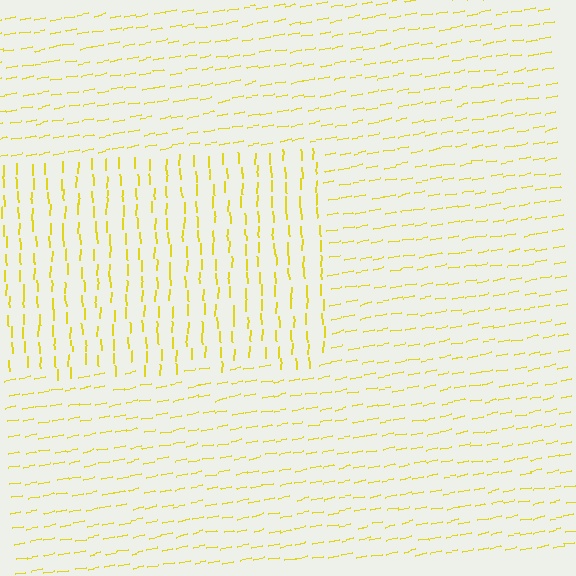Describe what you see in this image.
The image is filled with small yellow line segments. A rectangle region in the image has lines oriented differently from the surrounding lines, creating a visible texture boundary.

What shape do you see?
I see a rectangle.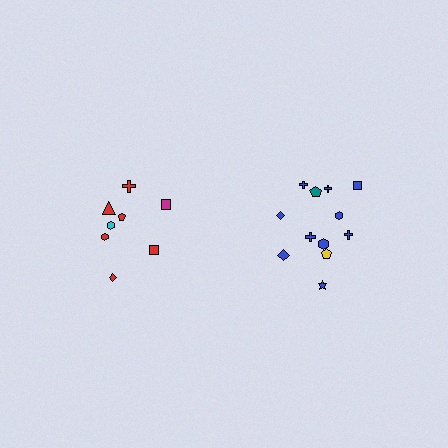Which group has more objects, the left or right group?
The right group.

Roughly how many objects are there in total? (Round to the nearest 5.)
Roughly 20 objects in total.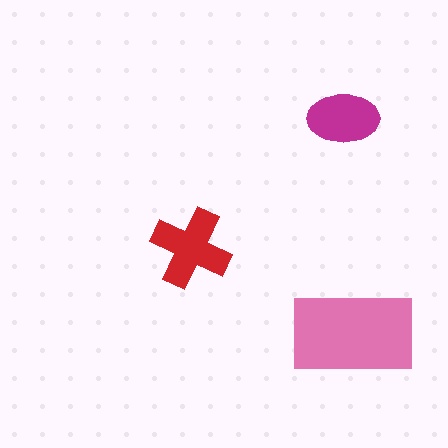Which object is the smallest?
The magenta ellipse.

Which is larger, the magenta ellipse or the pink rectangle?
The pink rectangle.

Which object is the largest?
The pink rectangle.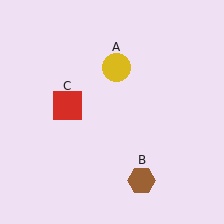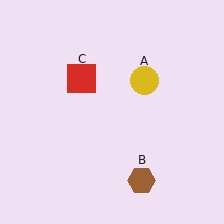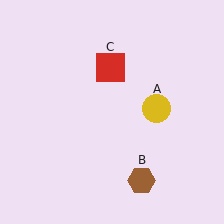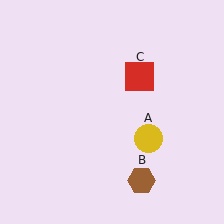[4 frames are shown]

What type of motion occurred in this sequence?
The yellow circle (object A), red square (object C) rotated clockwise around the center of the scene.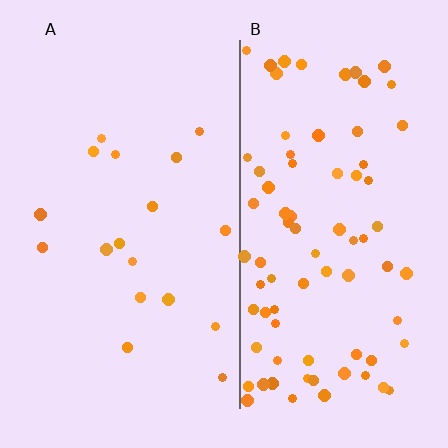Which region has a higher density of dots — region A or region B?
B (the right).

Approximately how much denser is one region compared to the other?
Approximately 4.6× — region B over region A.